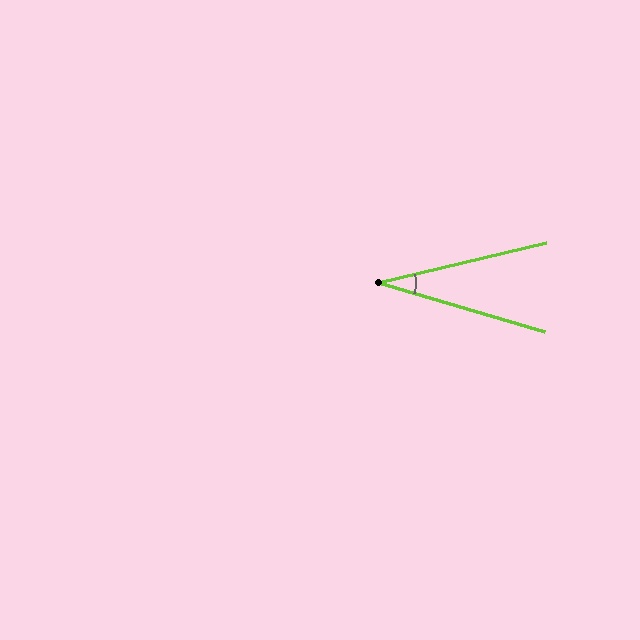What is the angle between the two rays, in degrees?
Approximately 30 degrees.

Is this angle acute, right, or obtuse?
It is acute.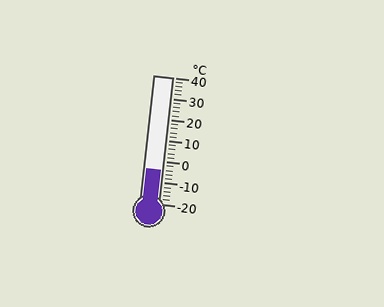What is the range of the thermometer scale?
The thermometer scale ranges from -20°C to 40°C.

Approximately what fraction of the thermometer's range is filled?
The thermometer is filled to approximately 25% of its range.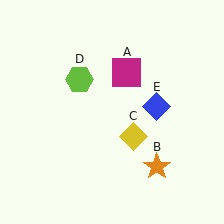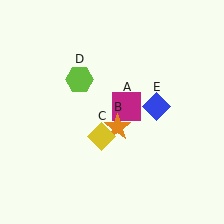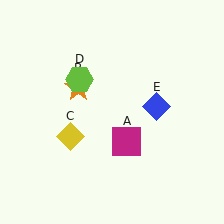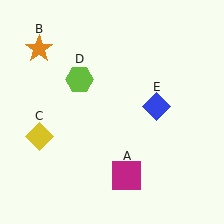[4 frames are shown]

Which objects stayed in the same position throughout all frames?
Lime hexagon (object D) and blue diamond (object E) remained stationary.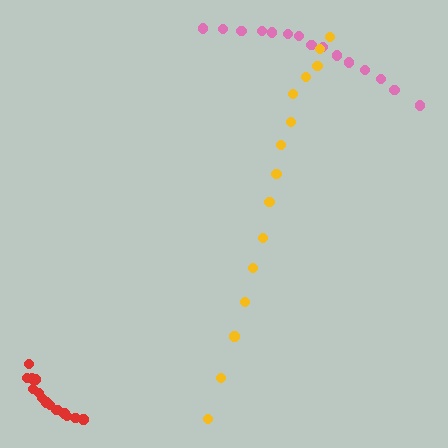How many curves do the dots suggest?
There are 3 distinct paths.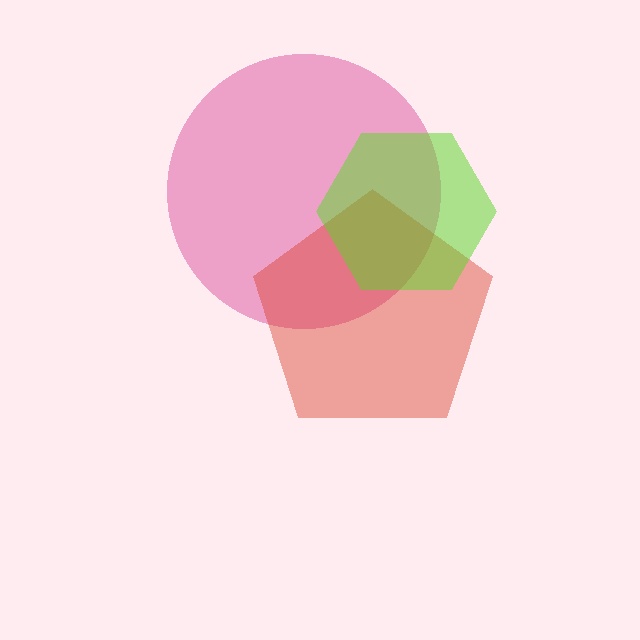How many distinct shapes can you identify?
There are 3 distinct shapes: a pink circle, a red pentagon, a lime hexagon.